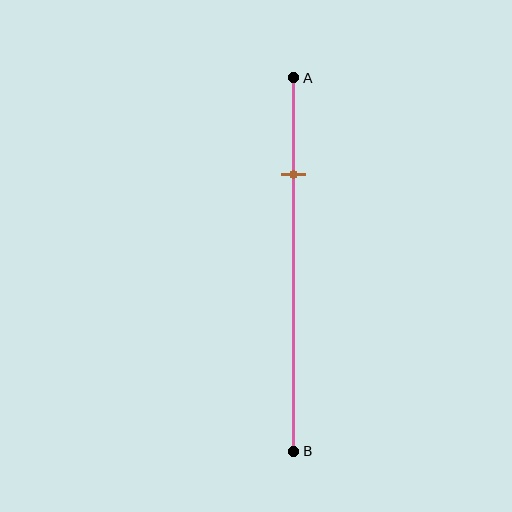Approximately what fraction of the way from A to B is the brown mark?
The brown mark is approximately 25% of the way from A to B.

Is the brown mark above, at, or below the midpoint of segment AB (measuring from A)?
The brown mark is above the midpoint of segment AB.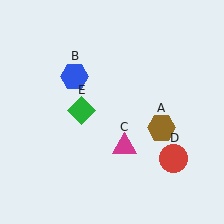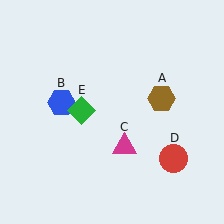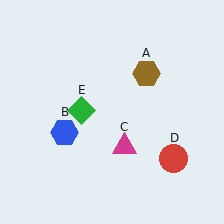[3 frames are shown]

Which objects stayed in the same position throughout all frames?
Magenta triangle (object C) and red circle (object D) and green diamond (object E) remained stationary.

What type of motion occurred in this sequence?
The brown hexagon (object A), blue hexagon (object B) rotated counterclockwise around the center of the scene.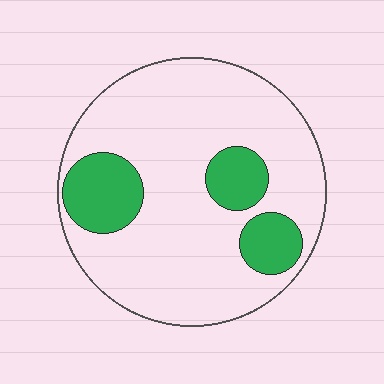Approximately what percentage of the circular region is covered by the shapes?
Approximately 20%.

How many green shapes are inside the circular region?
3.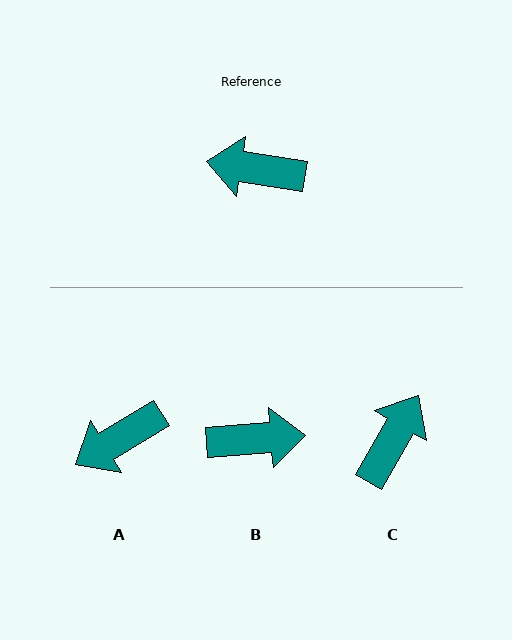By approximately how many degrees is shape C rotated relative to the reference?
Approximately 111 degrees clockwise.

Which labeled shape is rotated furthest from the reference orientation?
B, about 167 degrees away.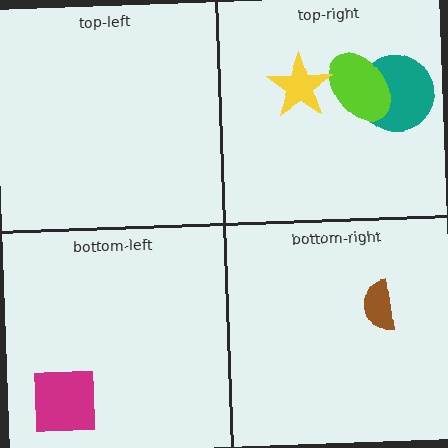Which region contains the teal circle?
The top-right region.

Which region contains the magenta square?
The bottom-left region.